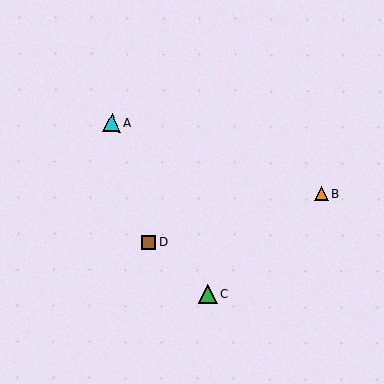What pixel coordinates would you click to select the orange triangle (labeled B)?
Click at (322, 194) to select the orange triangle B.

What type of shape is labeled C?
Shape C is a green triangle.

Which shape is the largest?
The green triangle (labeled C) is the largest.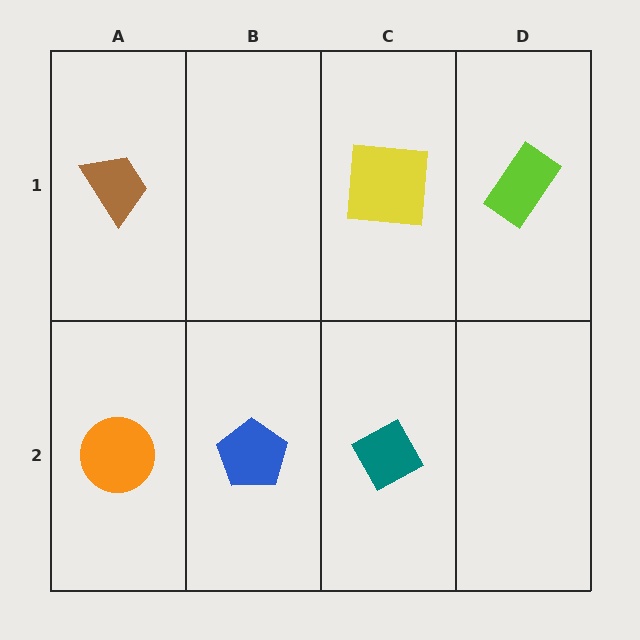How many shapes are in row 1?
3 shapes.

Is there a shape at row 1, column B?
No, that cell is empty.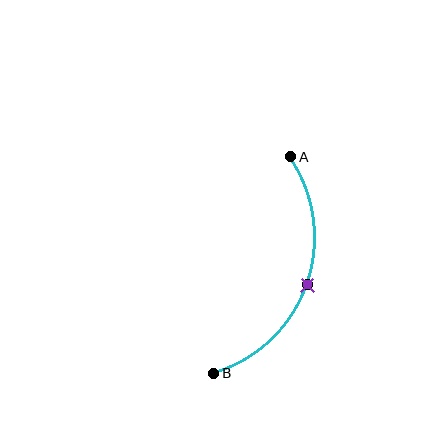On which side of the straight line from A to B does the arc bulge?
The arc bulges to the right of the straight line connecting A and B.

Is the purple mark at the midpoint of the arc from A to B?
Yes. The purple mark lies on the arc at equal arc-length from both A and B — it is the arc midpoint.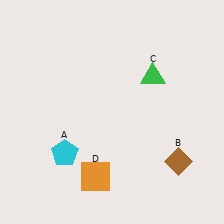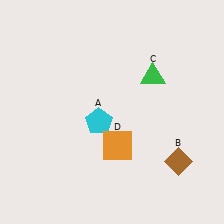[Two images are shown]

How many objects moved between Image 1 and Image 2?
2 objects moved between the two images.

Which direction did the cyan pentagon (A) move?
The cyan pentagon (A) moved right.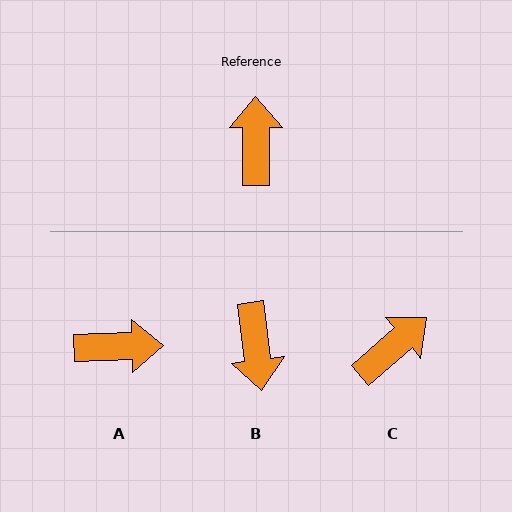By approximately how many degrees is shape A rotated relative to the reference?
Approximately 89 degrees clockwise.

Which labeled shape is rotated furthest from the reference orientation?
B, about 173 degrees away.